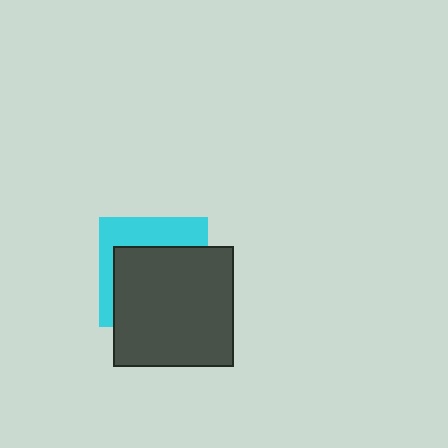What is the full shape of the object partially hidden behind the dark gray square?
The partially hidden object is a cyan square.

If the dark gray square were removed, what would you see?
You would see the complete cyan square.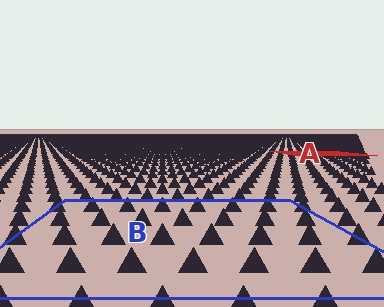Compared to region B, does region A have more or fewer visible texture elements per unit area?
Region A has more texture elements per unit area — they are packed more densely because it is farther away.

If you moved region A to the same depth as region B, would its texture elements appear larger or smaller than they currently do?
They would appear larger. At a closer depth, the same texture elements are projected at a bigger on-screen size.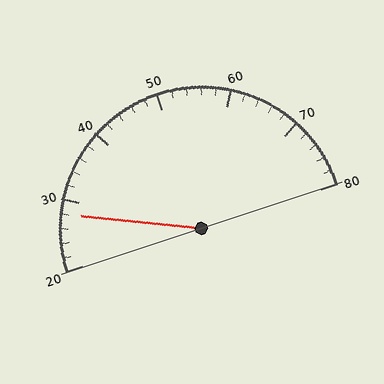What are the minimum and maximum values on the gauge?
The gauge ranges from 20 to 80.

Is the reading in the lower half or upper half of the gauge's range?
The reading is in the lower half of the range (20 to 80).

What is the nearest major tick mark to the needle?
The nearest major tick mark is 30.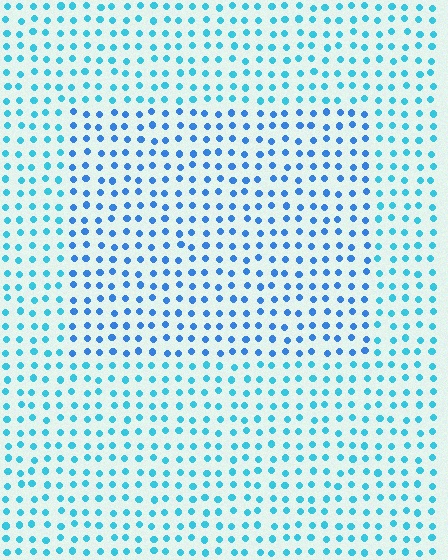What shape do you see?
I see a rectangle.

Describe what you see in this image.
The image is filled with small cyan elements in a uniform arrangement. A rectangle-shaped region is visible where the elements are tinted to a slightly different hue, forming a subtle color boundary.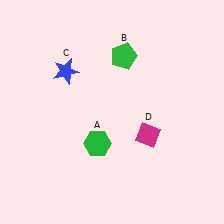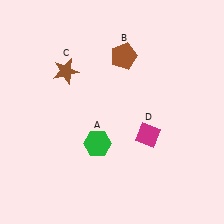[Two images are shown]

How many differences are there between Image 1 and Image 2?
There are 2 differences between the two images.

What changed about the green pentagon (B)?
In Image 1, B is green. In Image 2, it changed to brown.